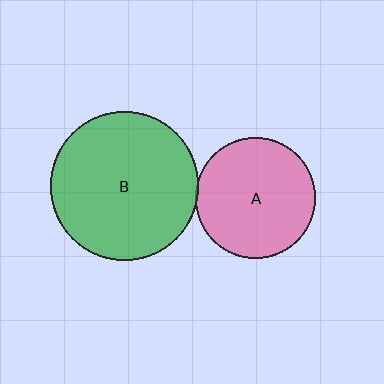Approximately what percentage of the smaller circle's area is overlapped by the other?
Approximately 5%.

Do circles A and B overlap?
Yes.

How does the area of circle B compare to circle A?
Approximately 1.5 times.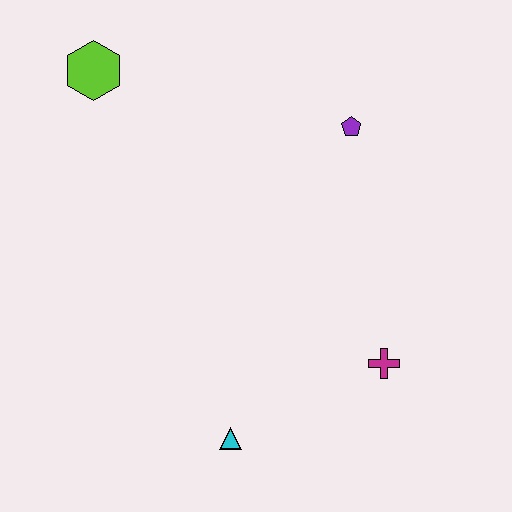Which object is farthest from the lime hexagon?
The magenta cross is farthest from the lime hexagon.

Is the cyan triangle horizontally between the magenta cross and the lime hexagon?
Yes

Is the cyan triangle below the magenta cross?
Yes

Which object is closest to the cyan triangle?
The magenta cross is closest to the cyan triangle.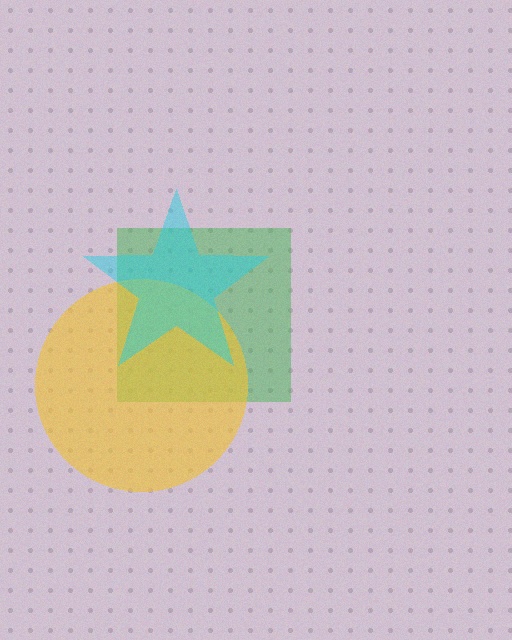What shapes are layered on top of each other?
The layered shapes are: a green square, a yellow circle, a cyan star.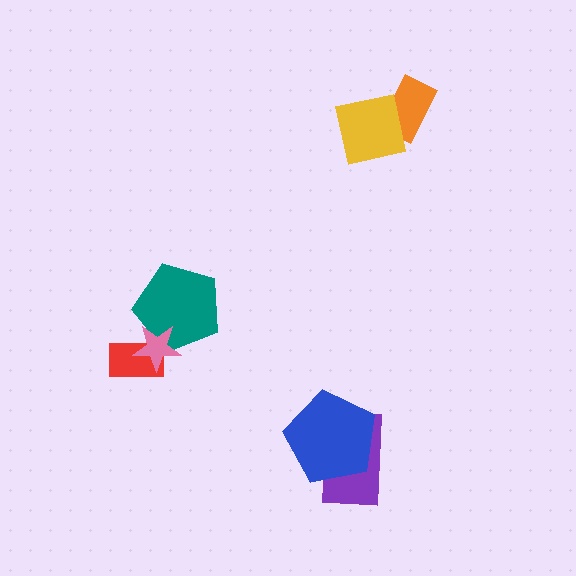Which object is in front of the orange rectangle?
The yellow square is in front of the orange rectangle.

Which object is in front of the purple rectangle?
The blue pentagon is in front of the purple rectangle.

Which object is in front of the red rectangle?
The pink star is in front of the red rectangle.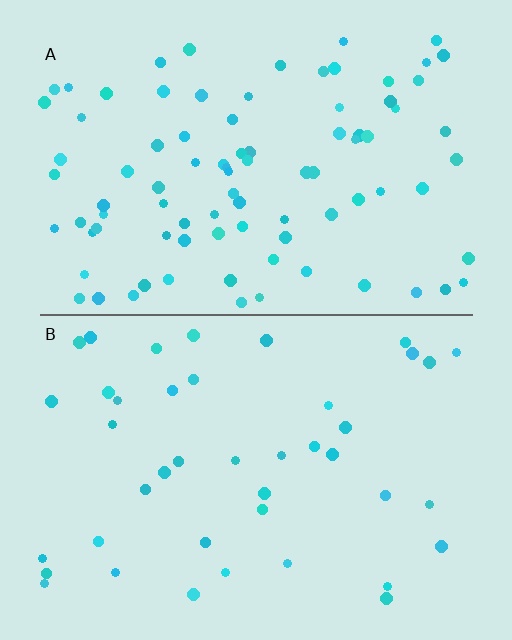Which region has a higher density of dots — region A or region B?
A (the top).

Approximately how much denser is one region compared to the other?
Approximately 2.1× — region A over region B.